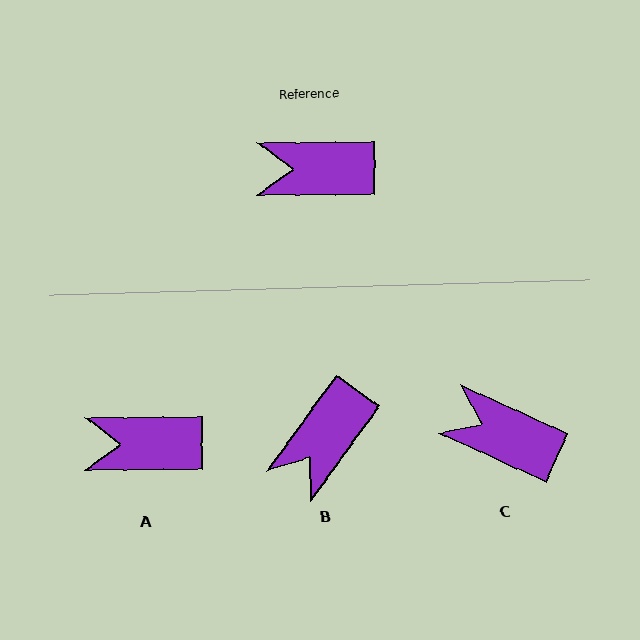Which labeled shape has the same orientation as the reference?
A.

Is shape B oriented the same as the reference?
No, it is off by about 54 degrees.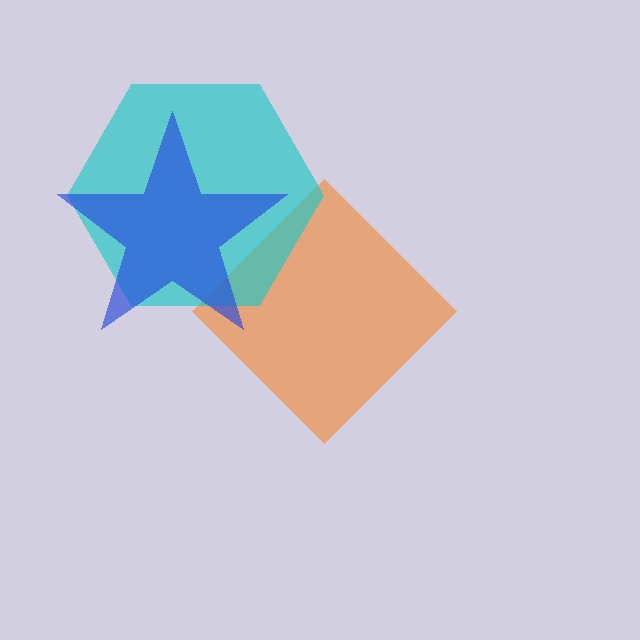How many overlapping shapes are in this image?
There are 3 overlapping shapes in the image.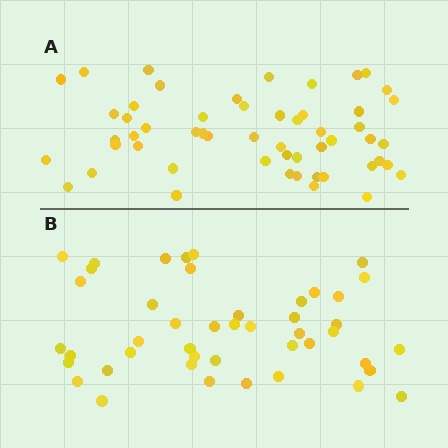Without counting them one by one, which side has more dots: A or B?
Region A (the top region) has more dots.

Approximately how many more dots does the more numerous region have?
Region A has roughly 8 or so more dots than region B.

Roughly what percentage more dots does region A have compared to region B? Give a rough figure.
About 20% more.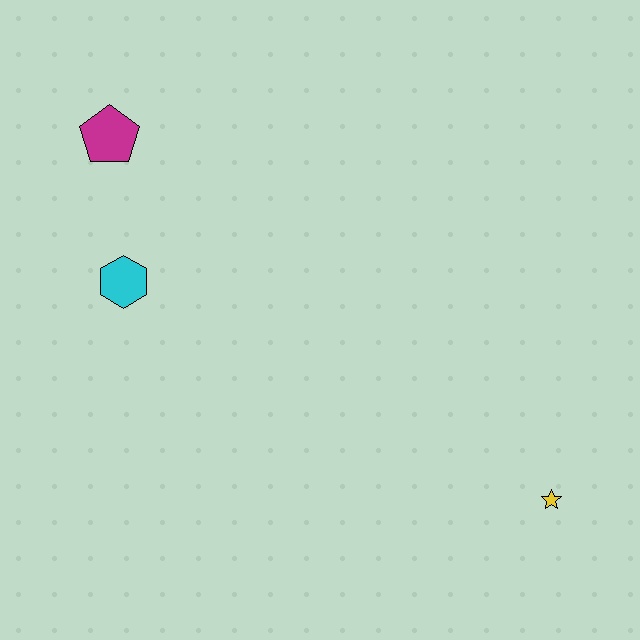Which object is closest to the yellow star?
The cyan hexagon is closest to the yellow star.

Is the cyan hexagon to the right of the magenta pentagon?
Yes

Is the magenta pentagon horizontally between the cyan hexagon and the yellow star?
No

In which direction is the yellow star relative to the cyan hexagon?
The yellow star is to the right of the cyan hexagon.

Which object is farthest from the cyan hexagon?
The yellow star is farthest from the cyan hexagon.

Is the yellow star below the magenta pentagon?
Yes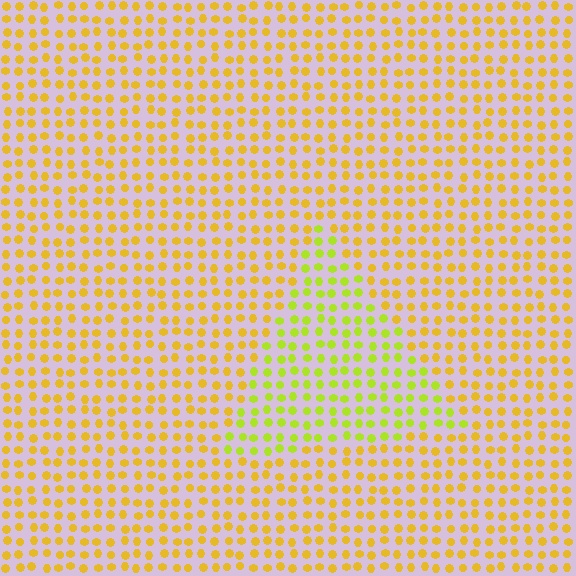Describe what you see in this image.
The image is filled with small yellow elements in a uniform arrangement. A triangle-shaped region is visible where the elements are tinted to a slightly different hue, forming a subtle color boundary.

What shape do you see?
I see a triangle.